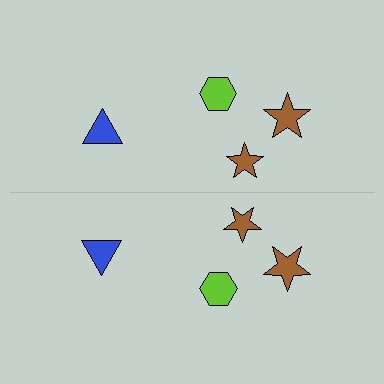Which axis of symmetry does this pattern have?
The pattern has a horizontal axis of symmetry running through the center of the image.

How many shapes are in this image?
There are 8 shapes in this image.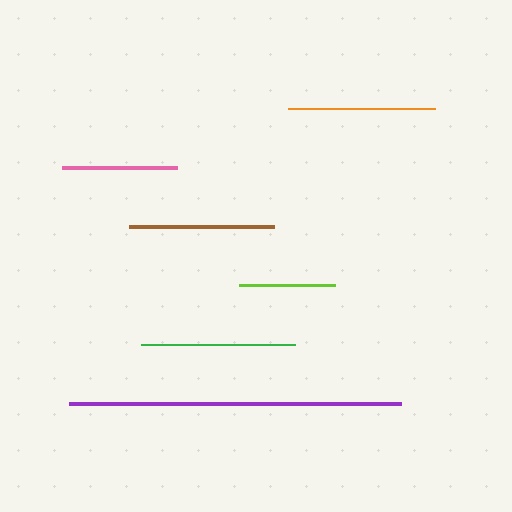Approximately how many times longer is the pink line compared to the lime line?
The pink line is approximately 1.2 times the length of the lime line.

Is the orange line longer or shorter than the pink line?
The orange line is longer than the pink line.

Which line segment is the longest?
The purple line is the longest at approximately 331 pixels.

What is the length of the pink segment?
The pink segment is approximately 116 pixels long.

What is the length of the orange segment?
The orange segment is approximately 147 pixels long.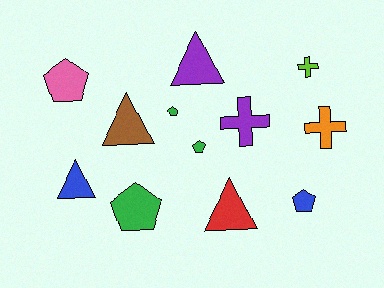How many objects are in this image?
There are 12 objects.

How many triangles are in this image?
There are 4 triangles.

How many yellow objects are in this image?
There are no yellow objects.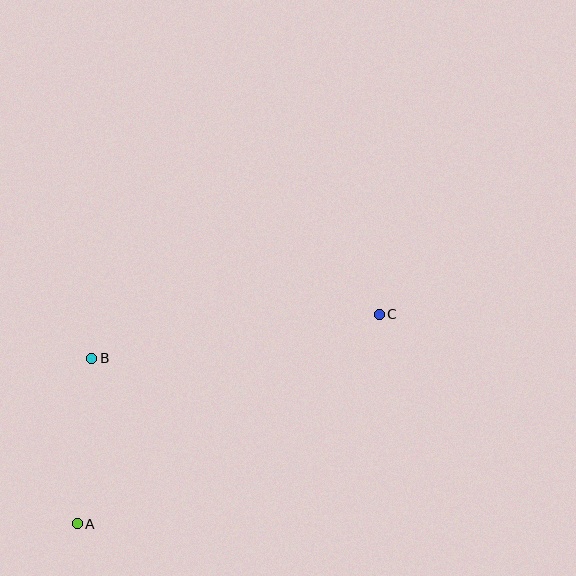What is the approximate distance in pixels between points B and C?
The distance between B and C is approximately 290 pixels.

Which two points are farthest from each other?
Points A and C are farthest from each other.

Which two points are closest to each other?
Points A and B are closest to each other.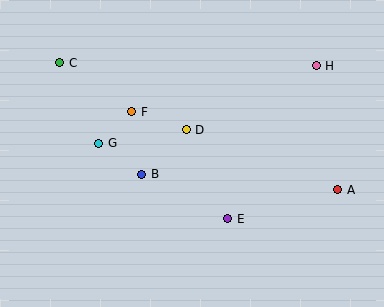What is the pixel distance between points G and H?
The distance between G and H is 231 pixels.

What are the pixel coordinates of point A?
Point A is at (338, 190).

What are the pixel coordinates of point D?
Point D is at (186, 130).